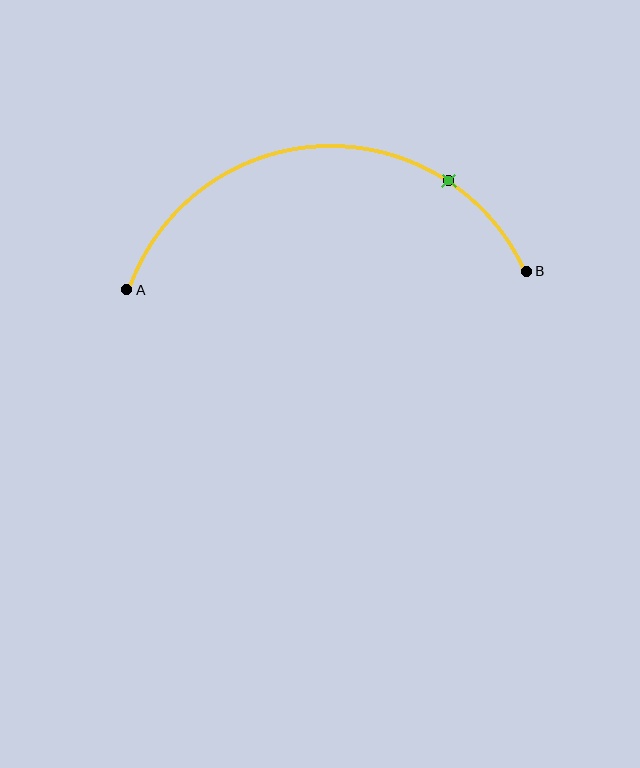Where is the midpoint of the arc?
The arc midpoint is the point on the curve farthest from the straight line joining A and B. It sits above that line.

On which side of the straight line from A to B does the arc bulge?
The arc bulges above the straight line connecting A and B.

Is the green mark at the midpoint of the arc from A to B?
No. The green mark lies on the arc but is closer to endpoint B. The arc midpoint would be at the point on the curve equidistant along the arc from both A and B.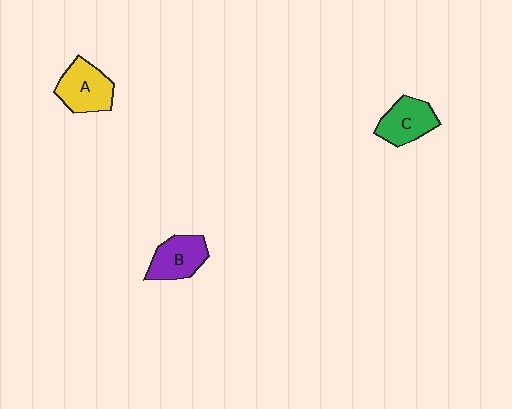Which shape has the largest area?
Shape A (yellow).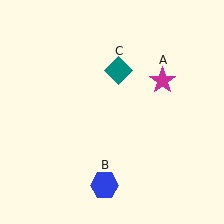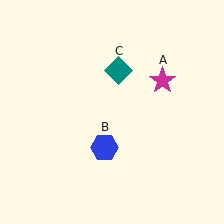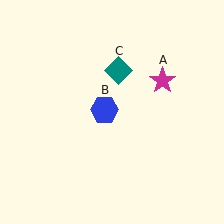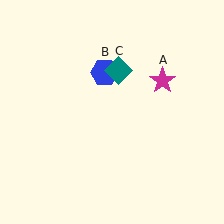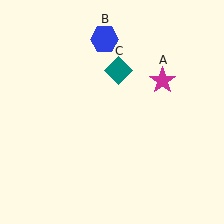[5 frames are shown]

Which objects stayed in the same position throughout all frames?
Magenta star (object A) and teal diamond (object C) remained stationary.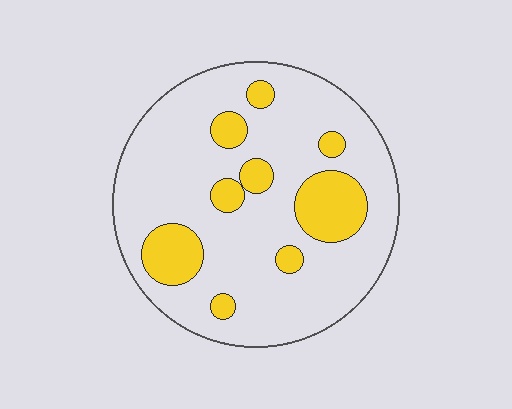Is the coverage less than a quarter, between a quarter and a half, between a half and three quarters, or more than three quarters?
Less than a quarter.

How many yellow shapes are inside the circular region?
9.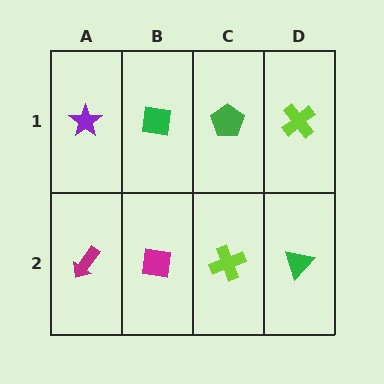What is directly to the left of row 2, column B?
A magenta arrow.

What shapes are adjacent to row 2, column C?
A green pentagon (row 1, column C), a magenta square (row 2, column B), a green triangle (row 2, column D).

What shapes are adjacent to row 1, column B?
A magenta square (row 2, column B), a purple star (row 1, column A), a green pentagon (row 1, column C).